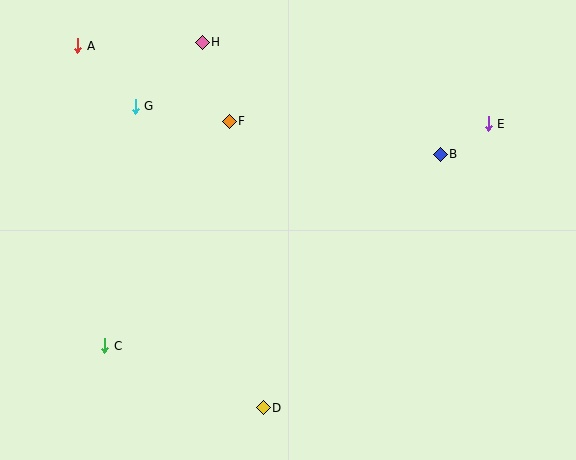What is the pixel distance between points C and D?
The distance between C and D is 170 pixels.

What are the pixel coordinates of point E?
Point E is at (488, 124).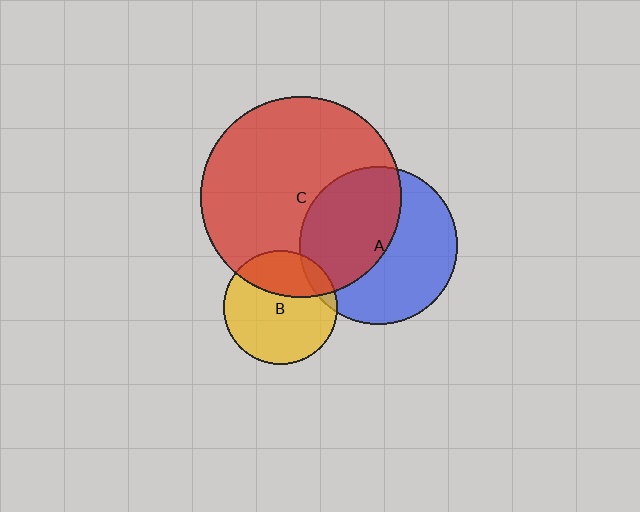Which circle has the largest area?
Circle C (red).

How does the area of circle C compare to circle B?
Approximately 3.1 times.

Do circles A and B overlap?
Yes.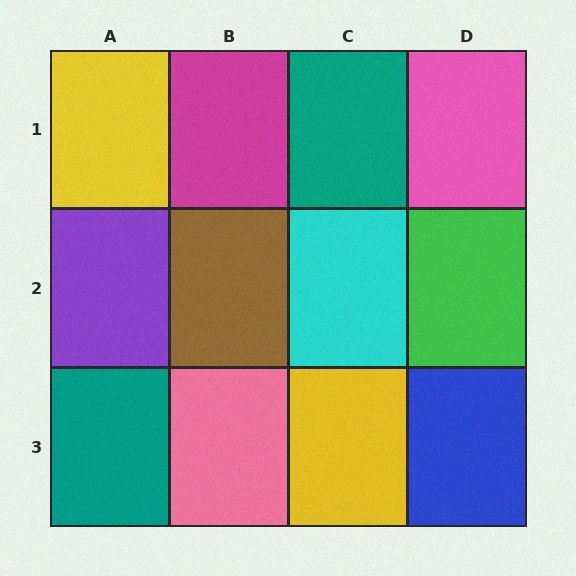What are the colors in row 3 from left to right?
Teal, pink, yellow, blue.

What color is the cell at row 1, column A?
Yellow.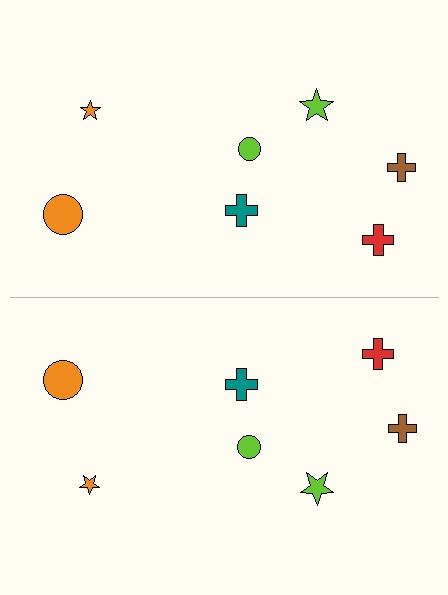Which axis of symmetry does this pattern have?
The pattern has a horizontal axis of symmetry running through the center of the image.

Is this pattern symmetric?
Yes, this pattern has bilateral (reflection) symmetry.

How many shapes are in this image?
There are 14 shapes in this image.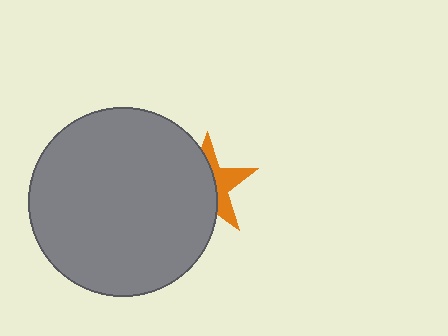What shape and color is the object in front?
The object in front is a gray circle.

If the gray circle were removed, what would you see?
You would see the complete orange star.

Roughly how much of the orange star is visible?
A small part of it is visible (roughly 41%).